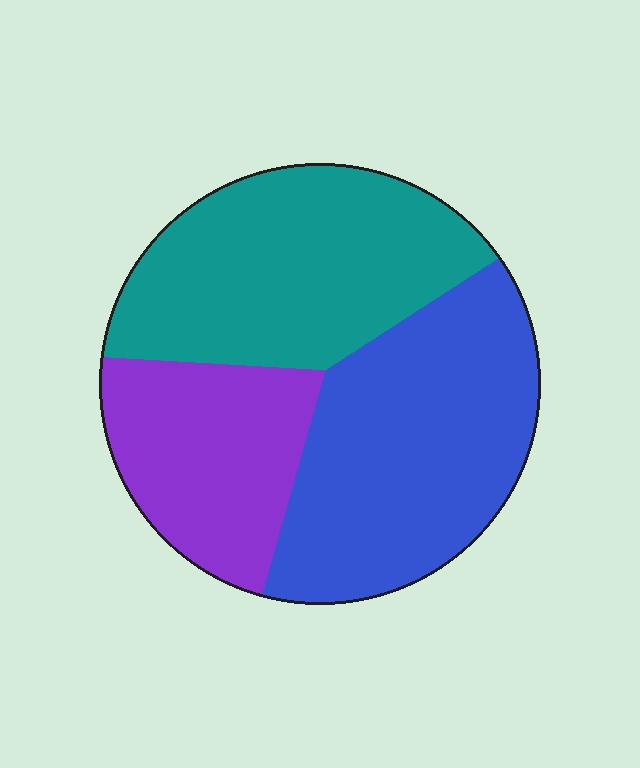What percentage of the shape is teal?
Teal covers 37% of the shape.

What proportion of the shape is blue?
Blue covers roughly 40% of the shape.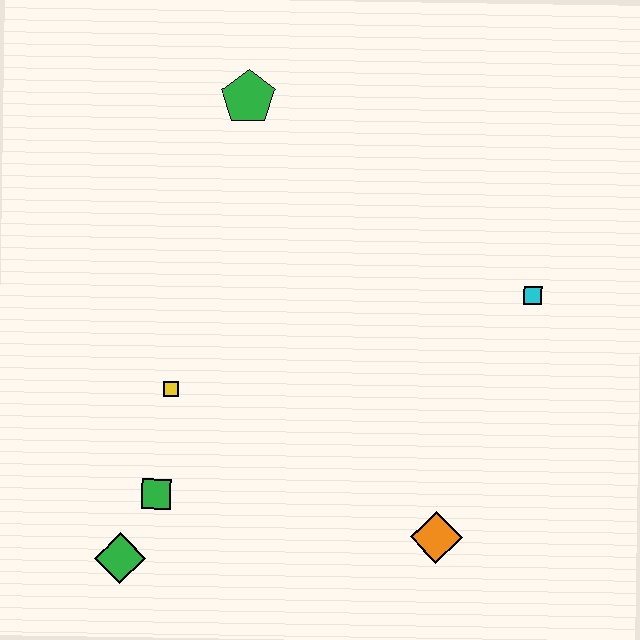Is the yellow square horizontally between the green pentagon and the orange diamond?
No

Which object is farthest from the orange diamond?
The green pentagon is farthest from the orange diamond.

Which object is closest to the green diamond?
The green square is closest to the green diamond.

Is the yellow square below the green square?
No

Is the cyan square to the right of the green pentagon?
Yes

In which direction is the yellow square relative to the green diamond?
The yellow square is above the green diamond.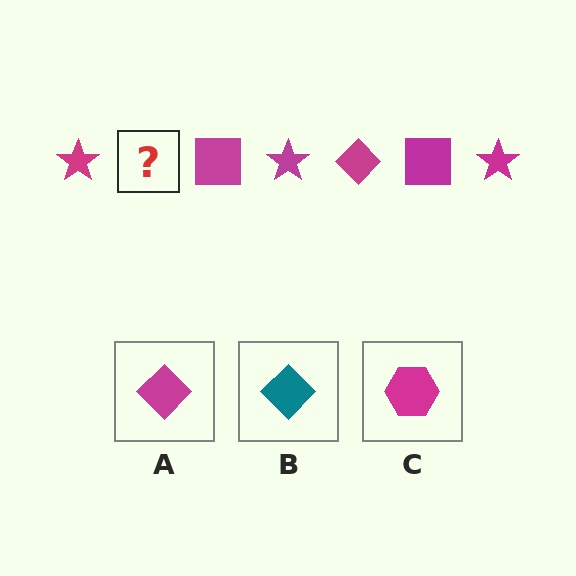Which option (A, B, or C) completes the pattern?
A.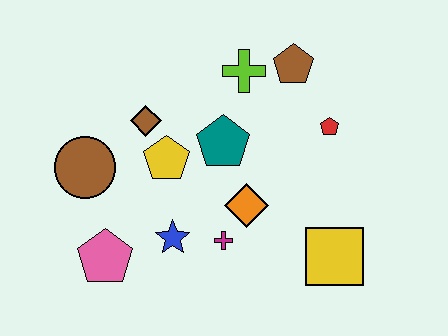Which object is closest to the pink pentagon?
The blue star is closest to the pink pentagon.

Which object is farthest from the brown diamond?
The yellow square is farthest from the brown diamond.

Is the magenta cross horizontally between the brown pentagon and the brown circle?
Yes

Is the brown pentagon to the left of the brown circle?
No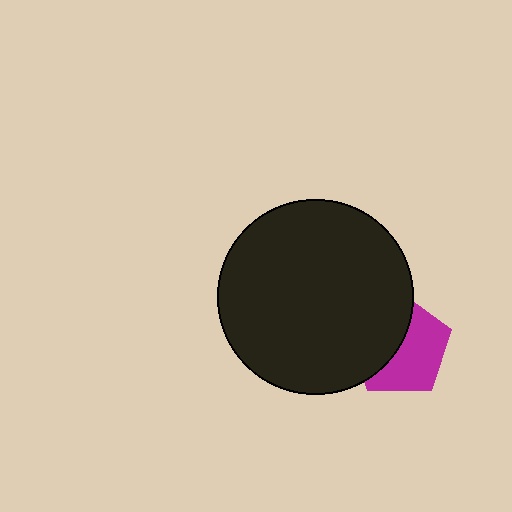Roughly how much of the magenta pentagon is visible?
About half of it is visible (roughly 54%).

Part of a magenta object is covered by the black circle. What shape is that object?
It is a pentagon.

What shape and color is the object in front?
The object in front is a black circle.